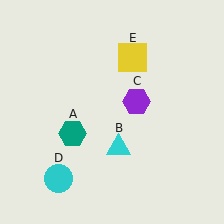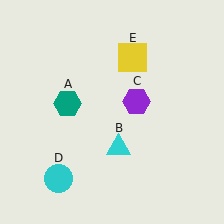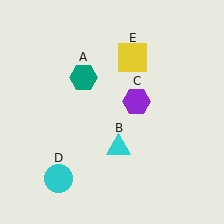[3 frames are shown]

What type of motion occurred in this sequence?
The teal hexagon (object A) rotated clockwise around the center of the scene.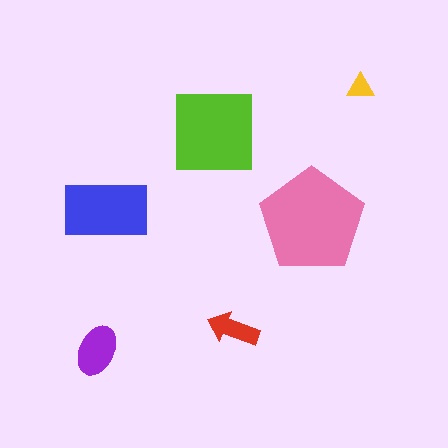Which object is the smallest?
The yellow triangle.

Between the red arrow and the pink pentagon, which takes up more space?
The pink pentagon.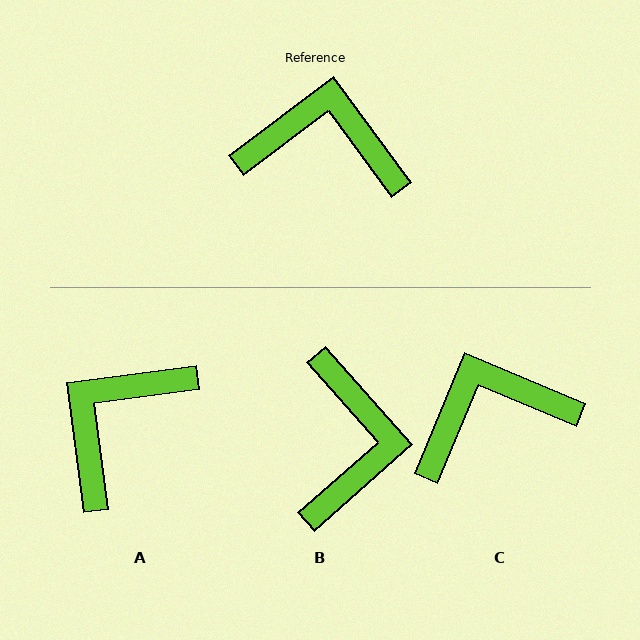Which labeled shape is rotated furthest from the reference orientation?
B, about 85 degrees away.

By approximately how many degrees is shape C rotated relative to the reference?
Approximately 30 degrees counter-clockwise.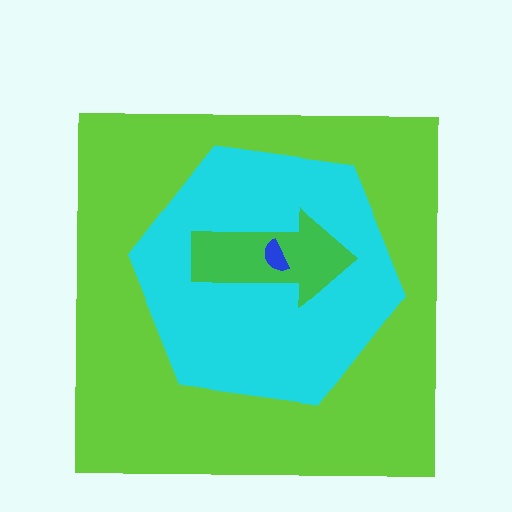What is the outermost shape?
The lime square.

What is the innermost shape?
The blue semicircle.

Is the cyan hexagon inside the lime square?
Yes.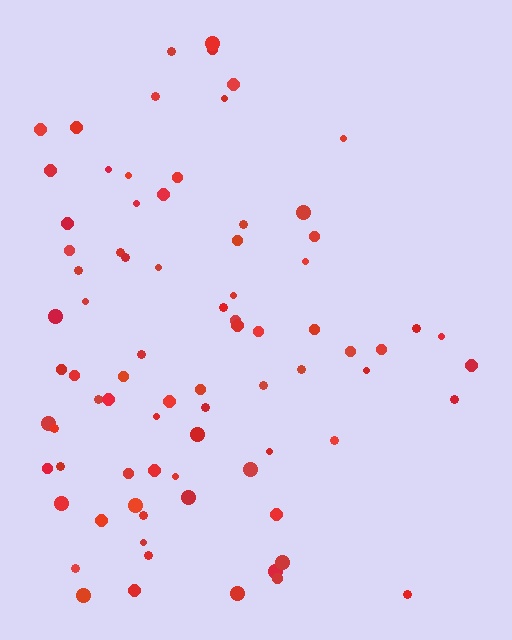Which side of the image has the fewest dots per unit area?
The right.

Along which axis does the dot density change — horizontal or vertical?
Horizontal.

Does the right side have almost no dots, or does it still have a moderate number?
Still a moderate number, just noticeably fewer than the left.